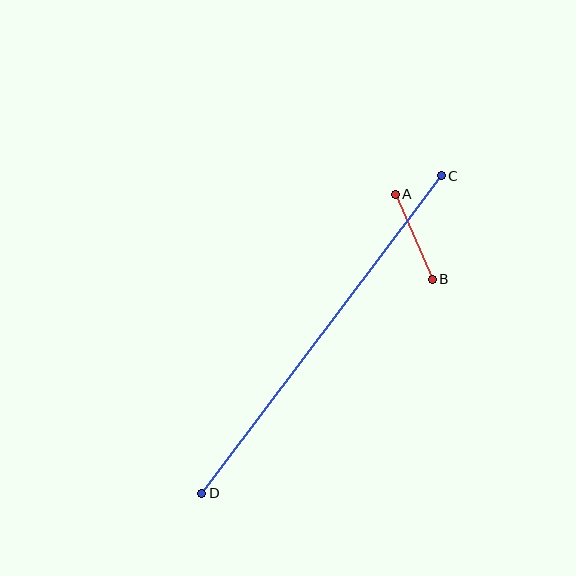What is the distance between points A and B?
The distance is approximately 93 pixels.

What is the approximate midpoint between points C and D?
The midpoint is at approximately (321, 335) pixels.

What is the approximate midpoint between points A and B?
The midpoint is at approximately (414, 237) pixels.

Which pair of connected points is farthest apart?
Points C and D are farthest apart.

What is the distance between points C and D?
The distance is approximately 398 pixels.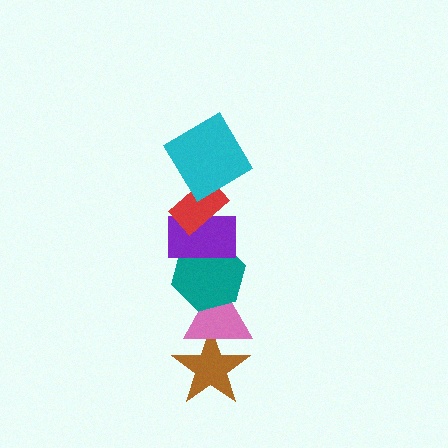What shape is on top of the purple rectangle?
The red rectangle is on top of the purple rectangle.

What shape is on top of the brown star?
The pink triangle is on top of the brown star.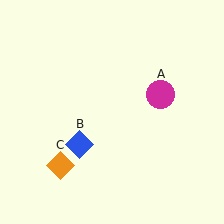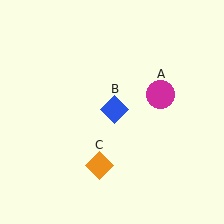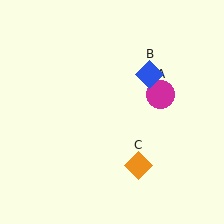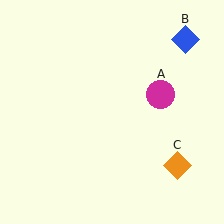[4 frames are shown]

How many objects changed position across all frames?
2 objects changed position: blue diamond (object B), orange diamond (object C).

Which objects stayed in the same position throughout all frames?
Magenta circle (object A) remained stationary.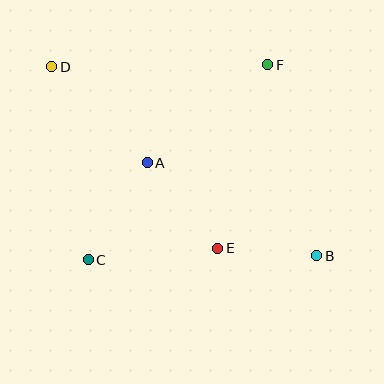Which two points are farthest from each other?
Points B and D are farthest from each other.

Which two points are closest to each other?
Points B and E are closest to each other.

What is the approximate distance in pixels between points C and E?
The distance between C and E is approximately 130 pixels.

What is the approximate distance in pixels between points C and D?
The distance between C and D is approximately 196 pixels.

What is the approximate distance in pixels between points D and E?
The distance between D and E is approximately 246 pixels.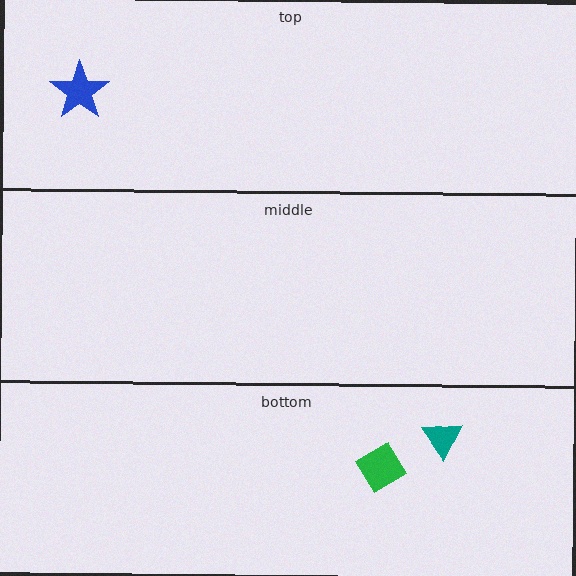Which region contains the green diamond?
The bottom region.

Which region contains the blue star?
The top region.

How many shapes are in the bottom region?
2.